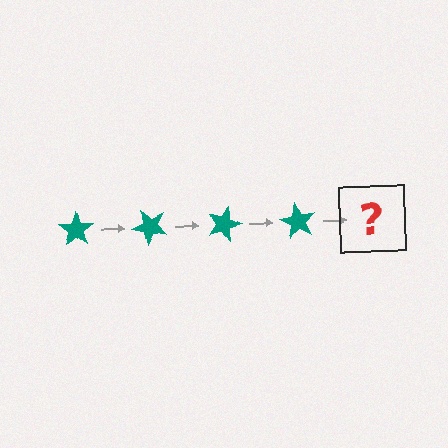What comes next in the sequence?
The next element should be a teal star rotated 180 degrees.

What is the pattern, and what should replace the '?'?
The pattern is that the star rotates 45 degrees each step. The '?' should be a teal star rotated 180 degrees.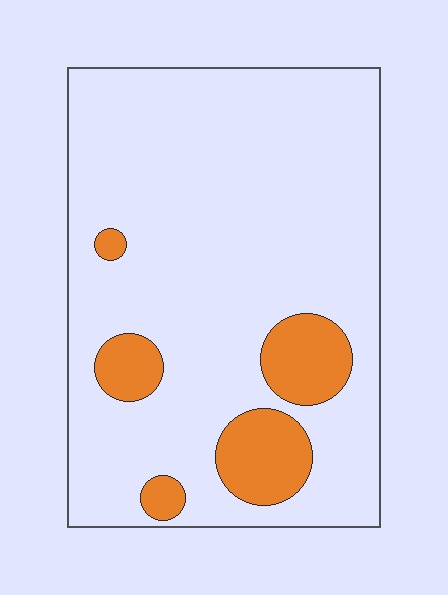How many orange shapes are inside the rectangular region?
5.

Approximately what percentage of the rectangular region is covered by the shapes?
Approximately 15%.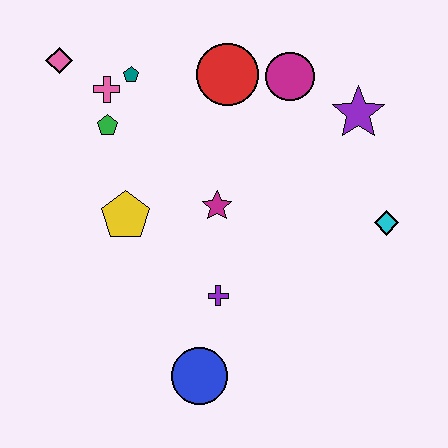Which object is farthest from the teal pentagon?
The blue circle is farthest from the teal pentagon.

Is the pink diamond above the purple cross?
Yes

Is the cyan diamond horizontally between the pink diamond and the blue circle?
No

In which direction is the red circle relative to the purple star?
The red circle is to the left of the purple star.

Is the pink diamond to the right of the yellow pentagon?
No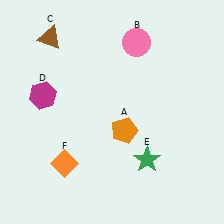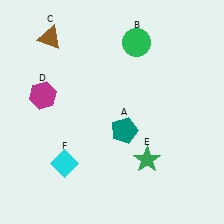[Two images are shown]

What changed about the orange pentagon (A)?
In Image 1, A is orange. In Image 2, it changed to teal.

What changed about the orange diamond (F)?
In Image 1, F is orange. In Image 2, it changed to cyan.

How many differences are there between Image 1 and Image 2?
There are 3 differences between the two images.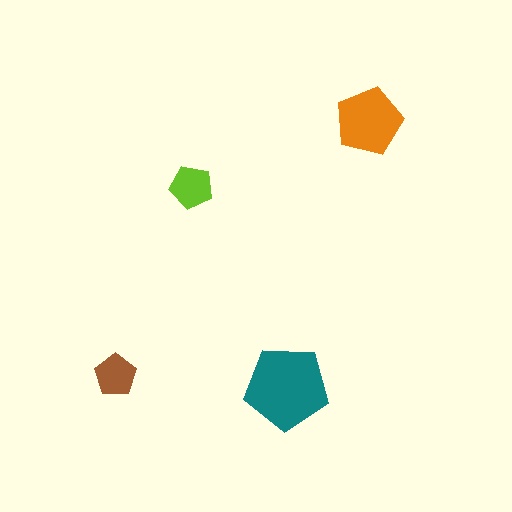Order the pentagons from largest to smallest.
the teal one, the orange one, the lime one, the brown one.